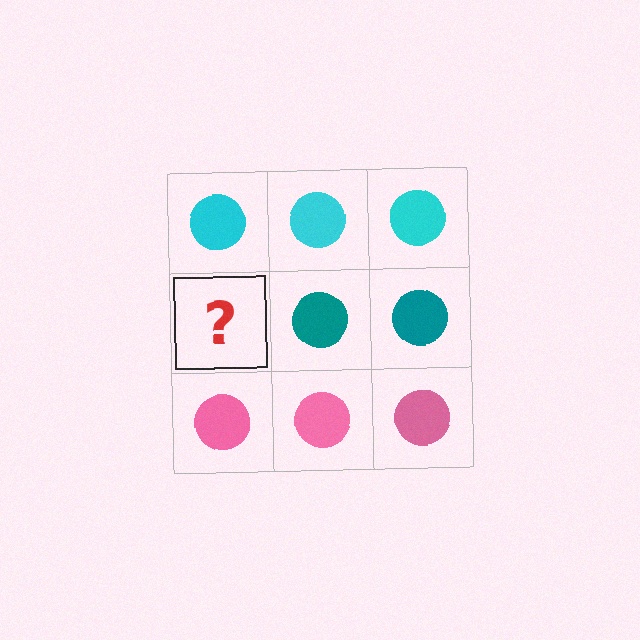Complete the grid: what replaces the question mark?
The question mark should be replaced with a teal circle.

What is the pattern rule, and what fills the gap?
The rule is that each row has a consistent color. The gap should be filled with a teal circle.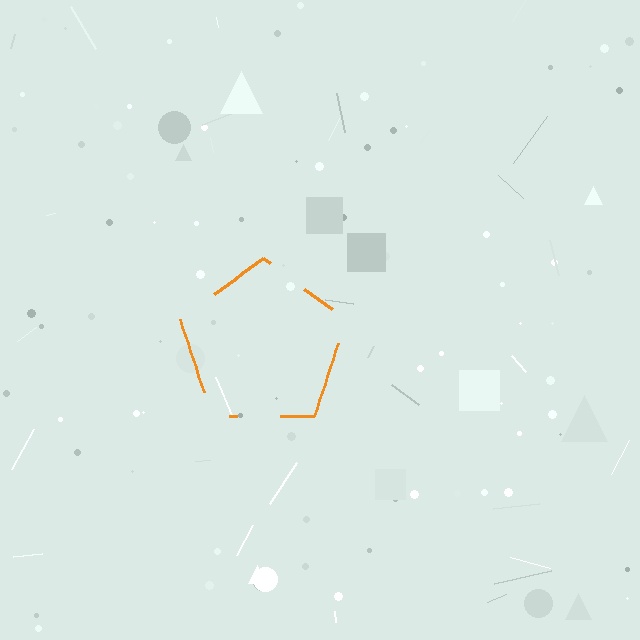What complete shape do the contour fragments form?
The contour fragments form a pentagon.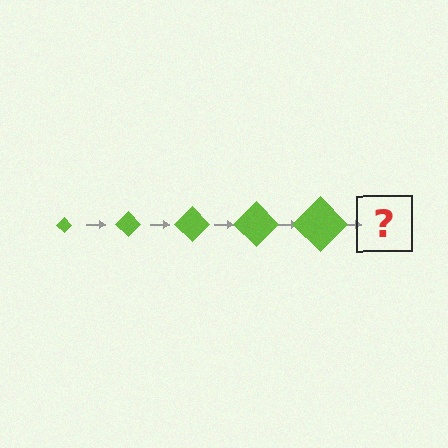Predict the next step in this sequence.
The next step is a lime diamond, larger than the previous one.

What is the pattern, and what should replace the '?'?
The pattern is that the diamond gets progressively larger each step. The '?' should be a lime diamond, larger than the previous one.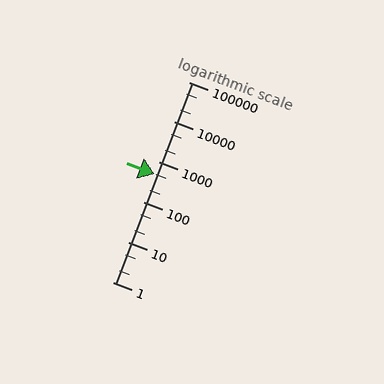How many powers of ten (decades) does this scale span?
The scale spans 5 decades, from 1 to 100000.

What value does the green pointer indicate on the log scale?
The pointer indicates approximately 490.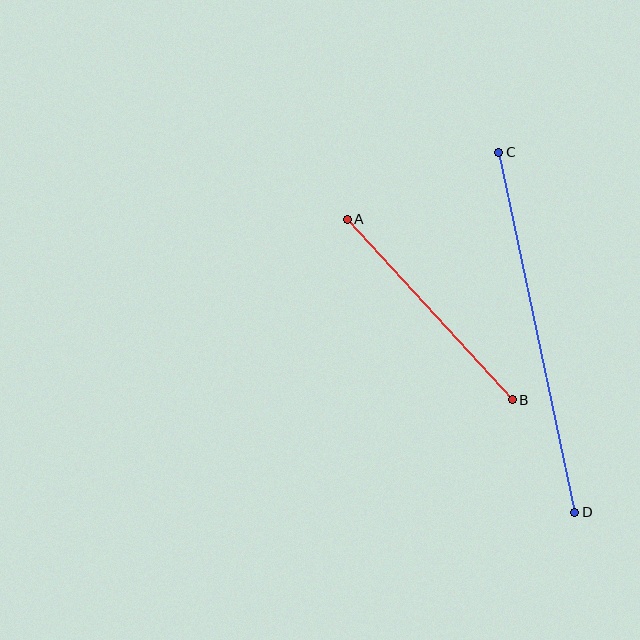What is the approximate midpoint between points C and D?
The midpoint is at approximately (537, 332) pixels.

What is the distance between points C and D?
The distance is approximately 368 pixels.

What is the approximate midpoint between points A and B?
The midpoint is at approximately (430, 309) pixels.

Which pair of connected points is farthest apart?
Points C and D are farthest apart.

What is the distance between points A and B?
The distance is approximately 244 pixels.